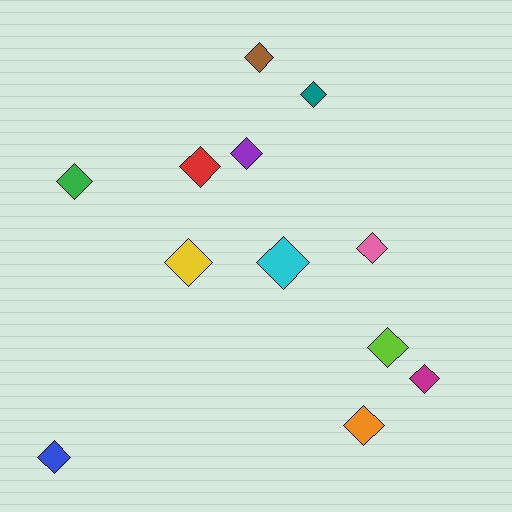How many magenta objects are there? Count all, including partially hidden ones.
There is 1 magenta object.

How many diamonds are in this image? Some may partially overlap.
There are 12 diamonds.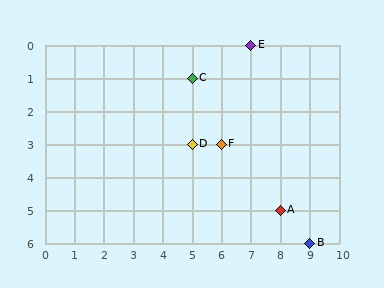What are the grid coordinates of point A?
Point A is at grid coordinates (8, 5).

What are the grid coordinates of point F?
Point F is at grid coordinates (6, 3).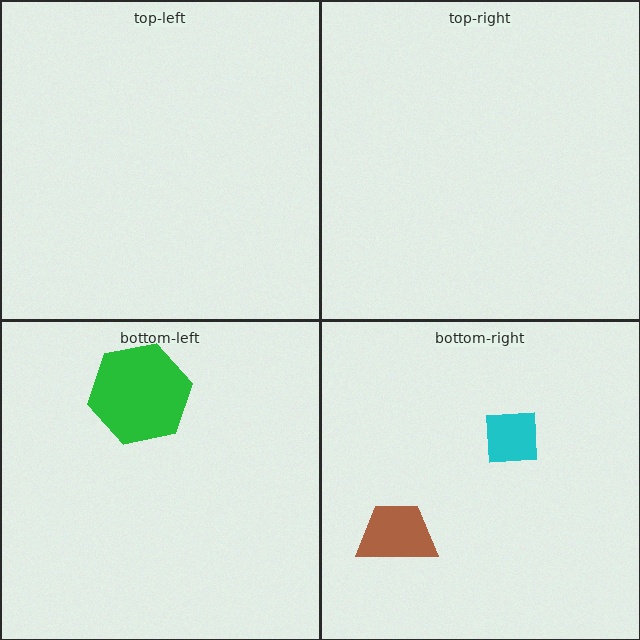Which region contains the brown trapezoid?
The bottom-right region.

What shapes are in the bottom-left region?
The green hexagon.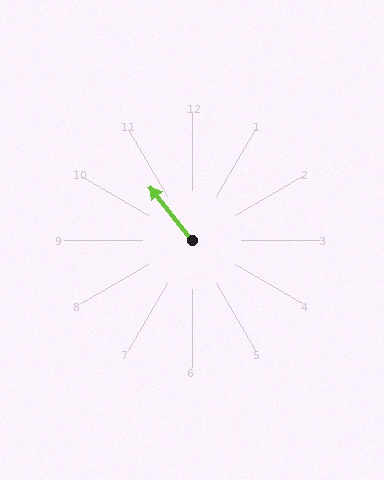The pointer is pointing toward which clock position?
Roughly 11 o'clock.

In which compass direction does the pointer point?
Northwest.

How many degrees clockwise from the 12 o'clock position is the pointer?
Approximately 322 degrees.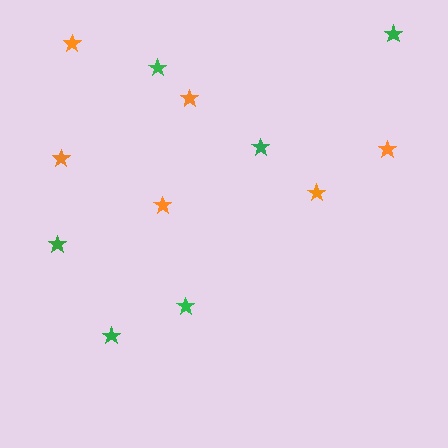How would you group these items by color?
There are 2 groups: one group of green stars (6) and one group of orange stars (6).